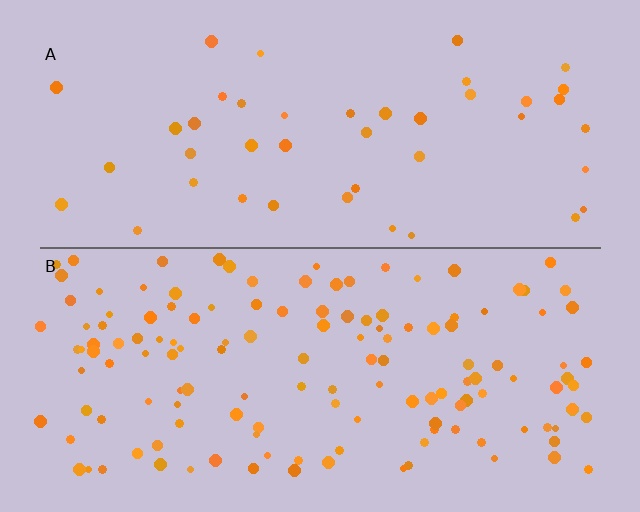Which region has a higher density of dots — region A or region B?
B (the bottom).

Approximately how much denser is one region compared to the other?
Approximately 3.2× — region B over region A.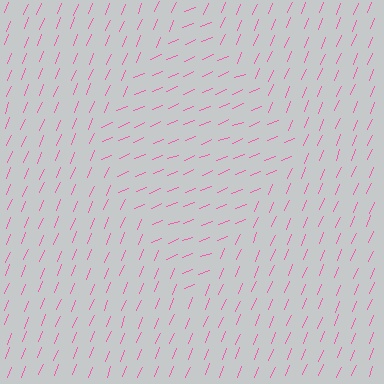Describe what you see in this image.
The image is filled with small pink line segments. A diamond region in the image has lines oriented differently from the surrounding lines, creating a visible texture boundary.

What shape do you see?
I see a diamond.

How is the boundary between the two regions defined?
The boundary is defined purely by a change in line orientation (approximately 45 degrees difference). All lines are the same color and thickness.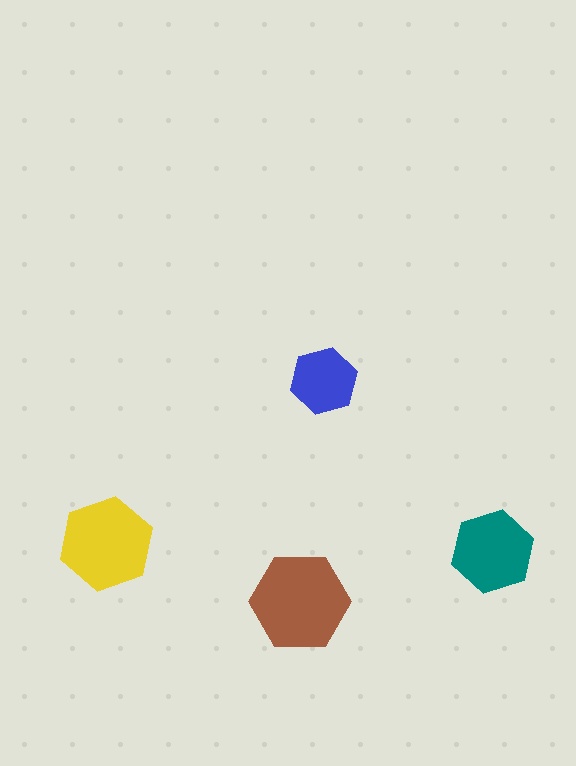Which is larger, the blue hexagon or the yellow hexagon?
The yellow one.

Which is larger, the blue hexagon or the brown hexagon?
The brown one.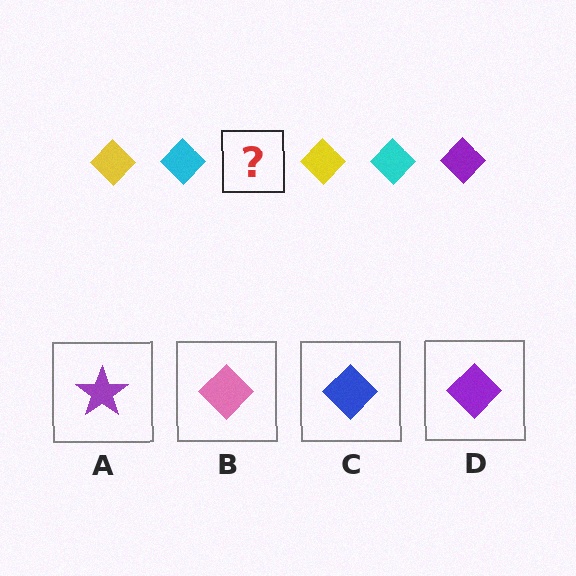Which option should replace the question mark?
Option D.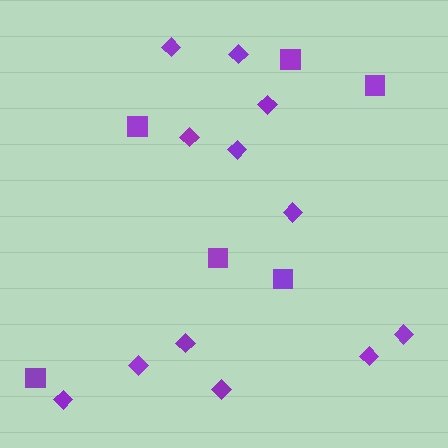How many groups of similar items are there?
There are 2 groups: one group of squares (6) and one group of diamonds (12).